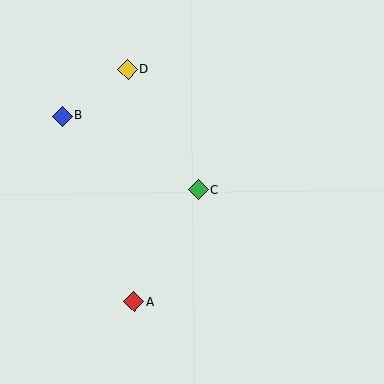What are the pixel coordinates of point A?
Point A is at (134, 302).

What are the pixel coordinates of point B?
Point B is at (62, 116).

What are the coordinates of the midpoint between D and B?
The midpoint between D and B is at (95, 92).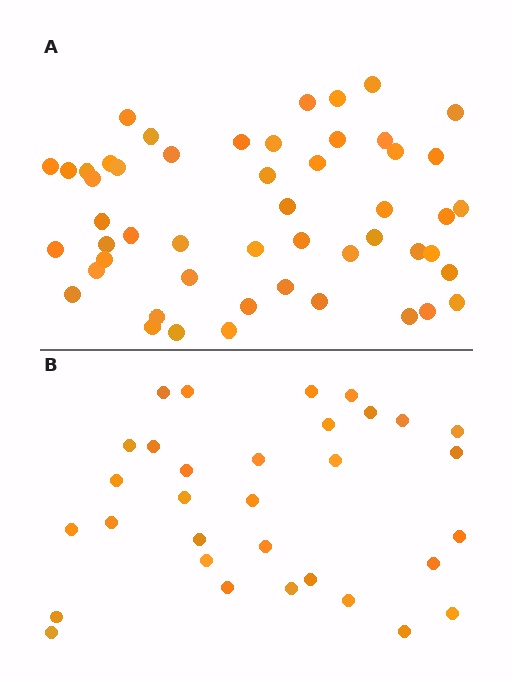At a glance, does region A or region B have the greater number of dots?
Region A (the top region) has more dots.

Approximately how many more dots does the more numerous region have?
Region A has approximately 20 more dots than region B.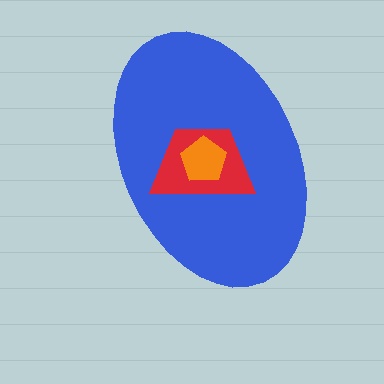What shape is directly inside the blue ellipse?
The red trapezoid.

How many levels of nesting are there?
3.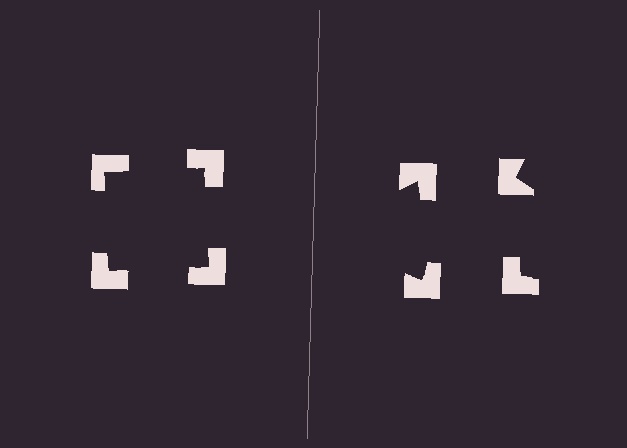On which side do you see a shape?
An illusory square appears on the left side. On the right side the wedge cuts are rotated, so no coherent shape forms.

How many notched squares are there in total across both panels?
8 — 4 on each side.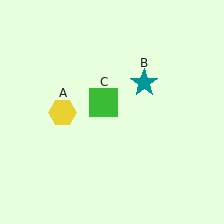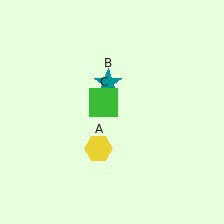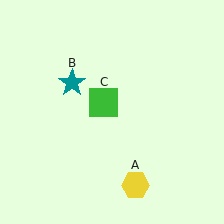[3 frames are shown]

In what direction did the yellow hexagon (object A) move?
The yellow hexagon (object A) moved down and to the right.